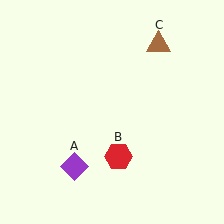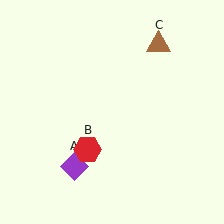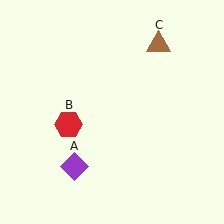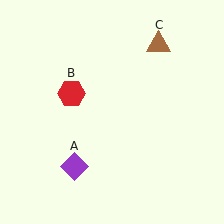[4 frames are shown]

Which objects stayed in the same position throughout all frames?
Purple diamond (object A) and brown triangle (object C) remained stationary.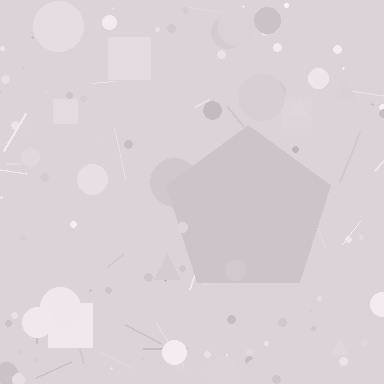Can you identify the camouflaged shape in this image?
The camouflaged shape is a pentagon.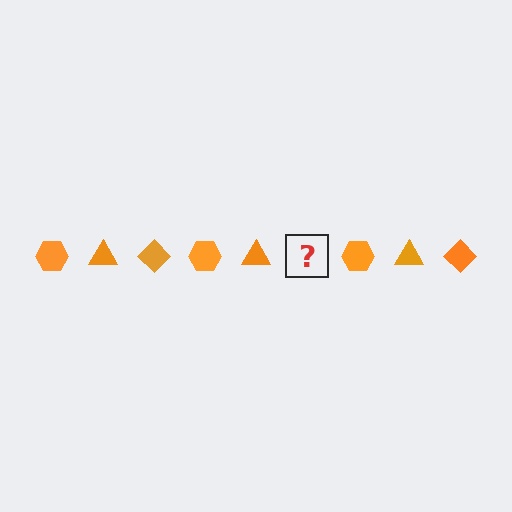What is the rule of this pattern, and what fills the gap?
The rule is that the pattern cycles through hexagon, triangle, diamond shapes in orange. The gap should be filled with an orange diamond.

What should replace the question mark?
The question mark should be replaced with an orange diamond.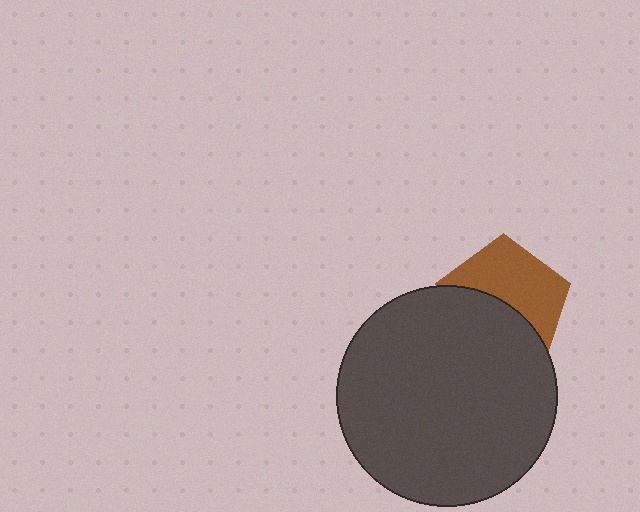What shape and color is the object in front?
The object in front is a dark gray circle.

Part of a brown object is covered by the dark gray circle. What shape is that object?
It is a pentagon.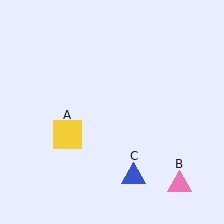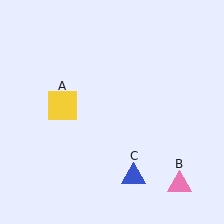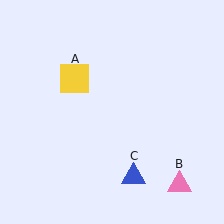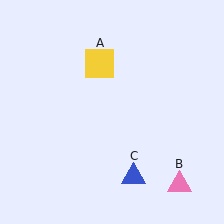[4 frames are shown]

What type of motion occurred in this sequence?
The yellow square (object A) rotated clockwise around the center of the scene.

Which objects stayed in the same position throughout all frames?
Pink triangle (object B) and blue triangle (object C) remained stationary.